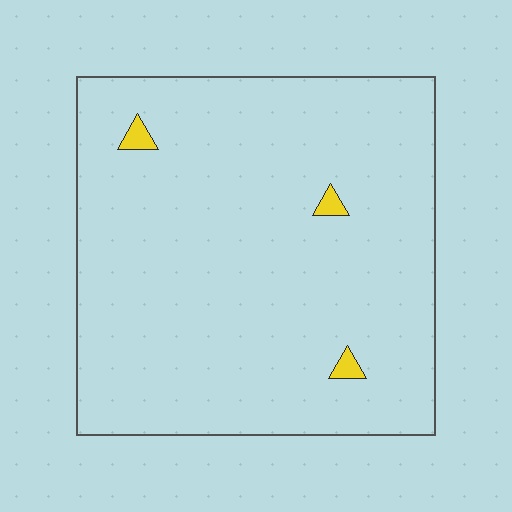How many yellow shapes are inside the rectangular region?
3.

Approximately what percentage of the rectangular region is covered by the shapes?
Approximately 0%.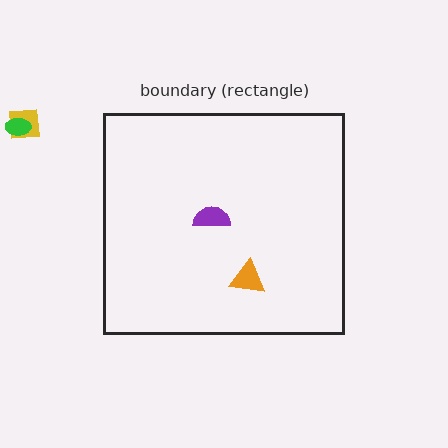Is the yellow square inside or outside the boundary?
Outside.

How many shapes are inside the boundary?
2 inside, 2 outside.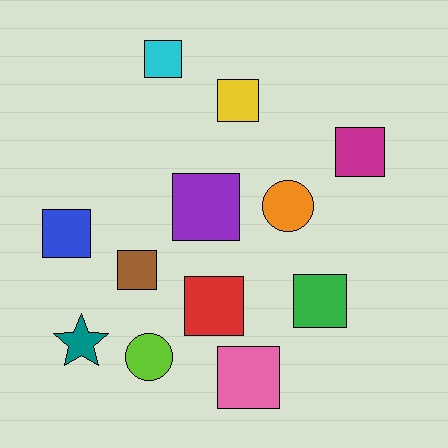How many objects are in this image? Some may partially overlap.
There are 12 objects.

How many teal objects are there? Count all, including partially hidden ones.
There is 1 teal object.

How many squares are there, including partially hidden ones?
There are 9 squares.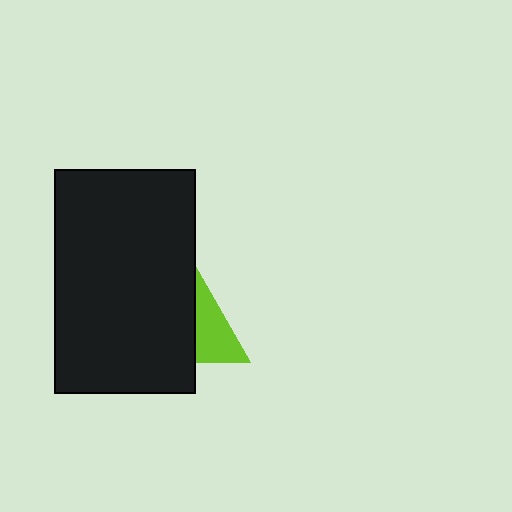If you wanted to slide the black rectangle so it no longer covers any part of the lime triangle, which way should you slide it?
Slide it left — that is the most direct way to separate the two shapes.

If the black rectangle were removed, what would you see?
You would see the complete lime triangle.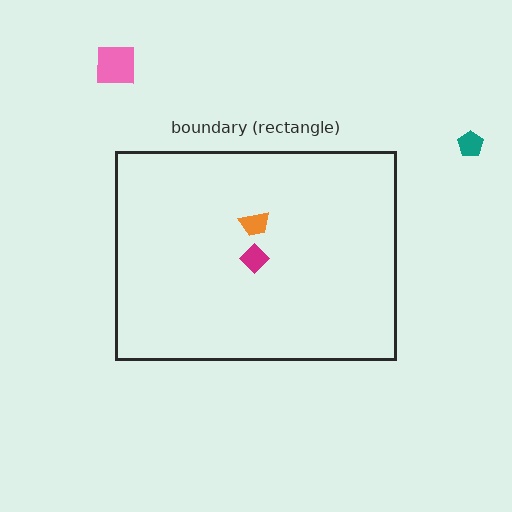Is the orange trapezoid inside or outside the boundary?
Inside.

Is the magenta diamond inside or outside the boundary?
Inside.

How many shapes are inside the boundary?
2 inside, 2 outside.